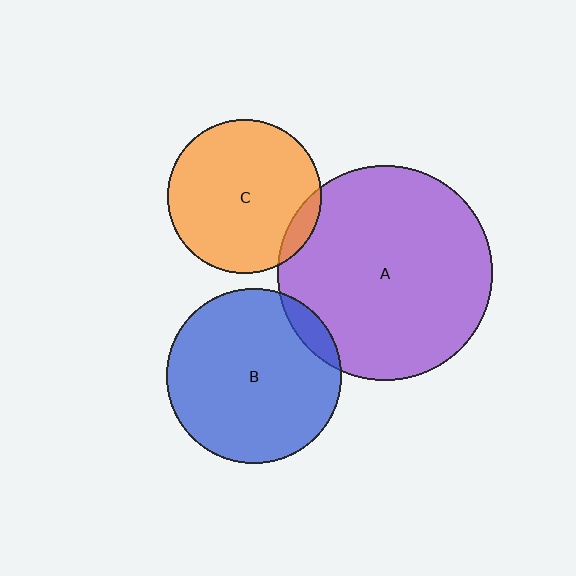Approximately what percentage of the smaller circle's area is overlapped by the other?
Approximately 10%.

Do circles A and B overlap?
Yes.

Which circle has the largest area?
Circle A (purple).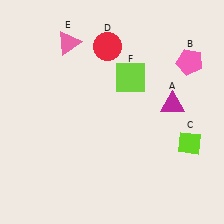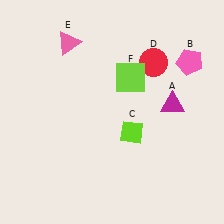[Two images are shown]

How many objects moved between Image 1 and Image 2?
2 objects moved between the two images.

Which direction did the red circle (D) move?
The red circle (D) moved right.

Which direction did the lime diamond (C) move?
The lime diamond (C) moved left.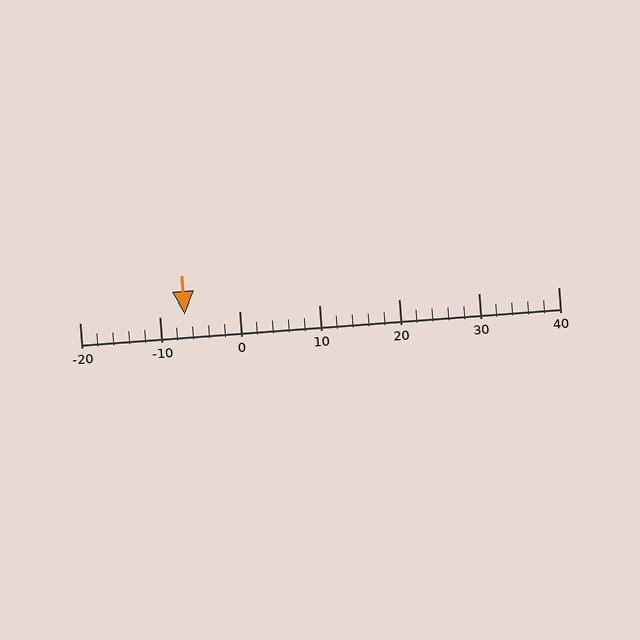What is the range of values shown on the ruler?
The ruler shows values from -20 to 40.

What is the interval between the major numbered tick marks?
The major tick marks are spaced 10 units apart.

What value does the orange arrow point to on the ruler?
The orange arrow points to approximately -7.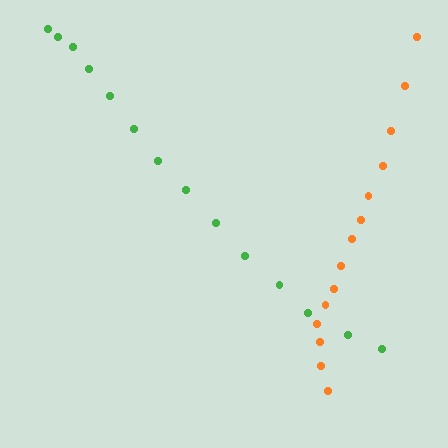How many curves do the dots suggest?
There are 2 distinct paths.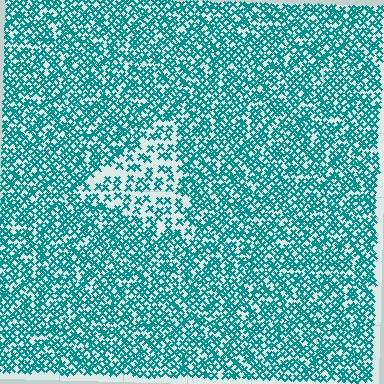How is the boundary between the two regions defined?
The boundary is defined by a change in element density (approximately 2.0x ratio). All elements are the same color, size, and shape.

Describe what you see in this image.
The image contains small teal elements arranged at two different densities. A triangle-shaped region is visible where the elements are less densely packed than the surrounding area.